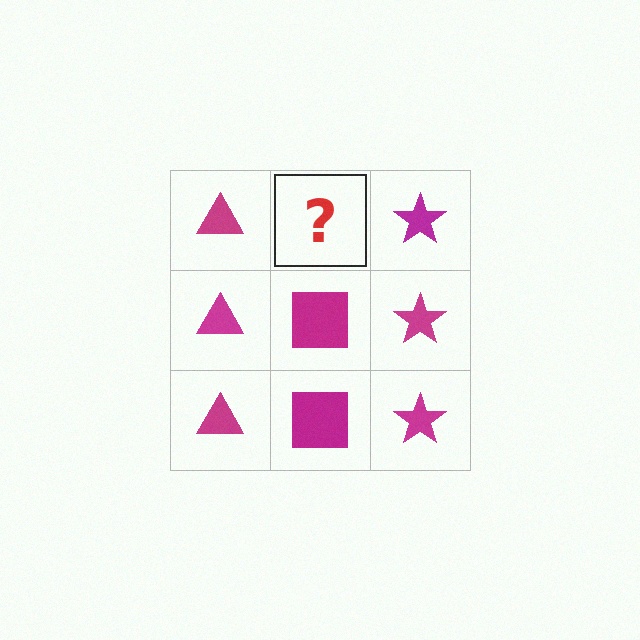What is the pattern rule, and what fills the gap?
The rule is that each column has a consistent shape. The gap should be filled with a magenta square.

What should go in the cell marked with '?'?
The missing cell should contain a magenta square.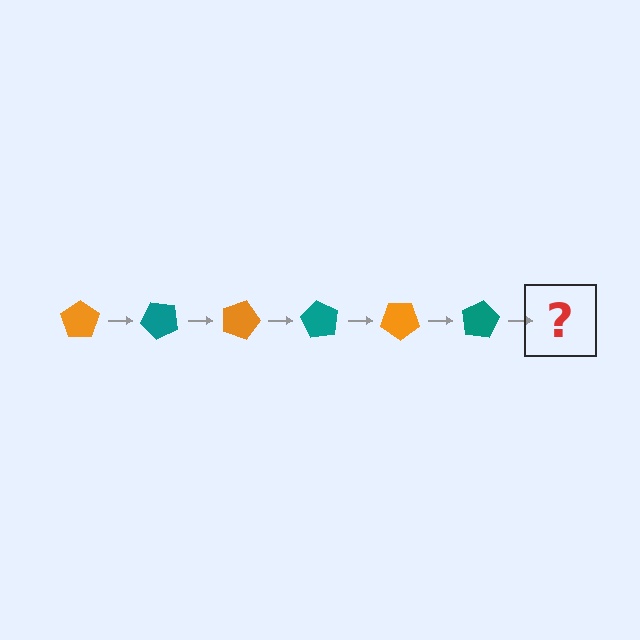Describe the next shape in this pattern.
It should be an orange pentagon, rotated 270 degrees from the start.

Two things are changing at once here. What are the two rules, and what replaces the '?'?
The two rules are that it rotates 45 degrees each step and the color cycles through orange and teal. The '?' should be an orange pentagon, rotated 270 degrees from the start.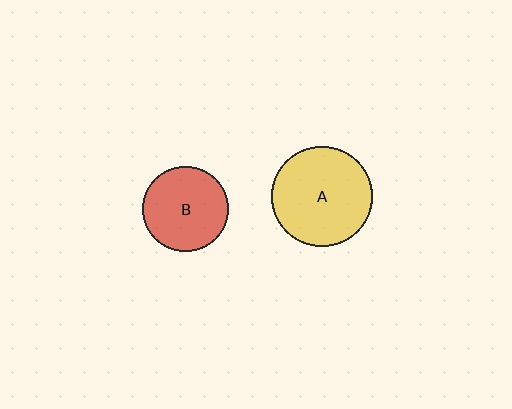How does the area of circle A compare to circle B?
Approximately 1.4 times.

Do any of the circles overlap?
No, none of the circles overlap.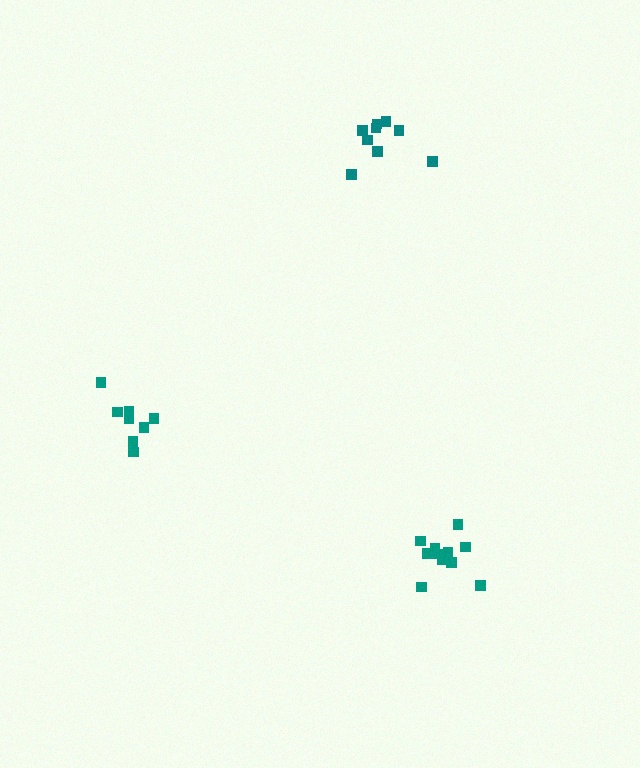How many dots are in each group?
Group 1: 11 dots, Group 2: 8 dots, Group 3: 9 dots (28 total).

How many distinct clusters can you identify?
There are 3 distinct clusters.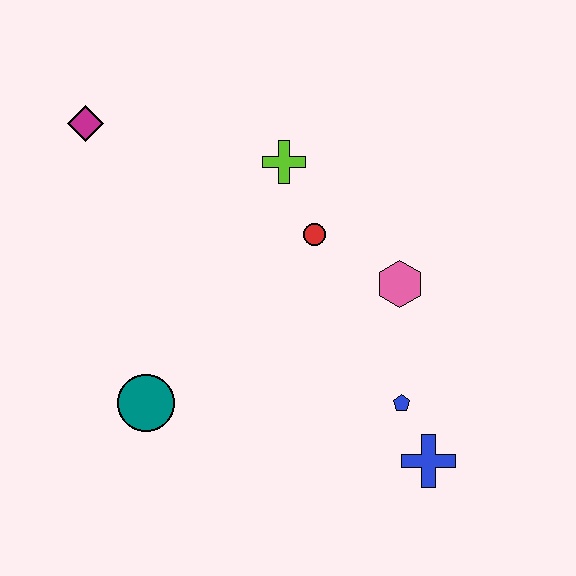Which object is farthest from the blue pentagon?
The magenta diamond is farthest from the blue pentagon.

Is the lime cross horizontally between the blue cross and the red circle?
No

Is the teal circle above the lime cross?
No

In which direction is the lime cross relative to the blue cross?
The lime cross is above the blue cross.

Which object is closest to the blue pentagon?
The blue cross is closest to the blue pentagon.